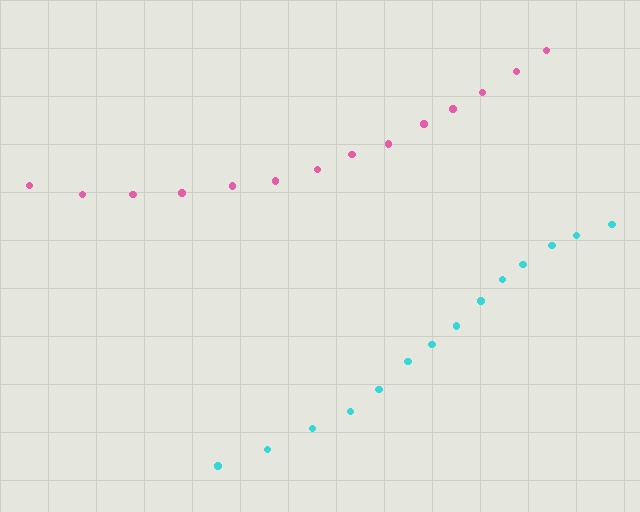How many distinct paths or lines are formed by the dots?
There are 2 distinct paths.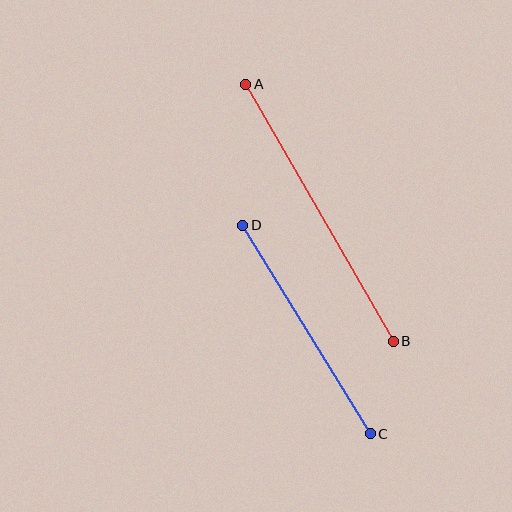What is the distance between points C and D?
The distance is approximately 244 pixels.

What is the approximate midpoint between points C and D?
The midpoint is at approximately (307, 330) pixels.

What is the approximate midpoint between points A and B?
The midpoint is at approximately (319, 213) pixels.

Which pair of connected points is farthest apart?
Points A and B are farthest apart.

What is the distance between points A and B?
The distance is approximately 297 pixels.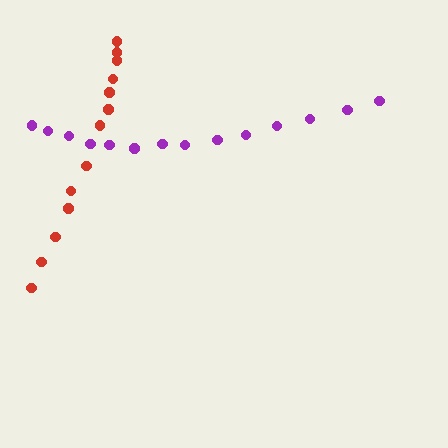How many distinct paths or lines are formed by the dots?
There are 2 distinct paths.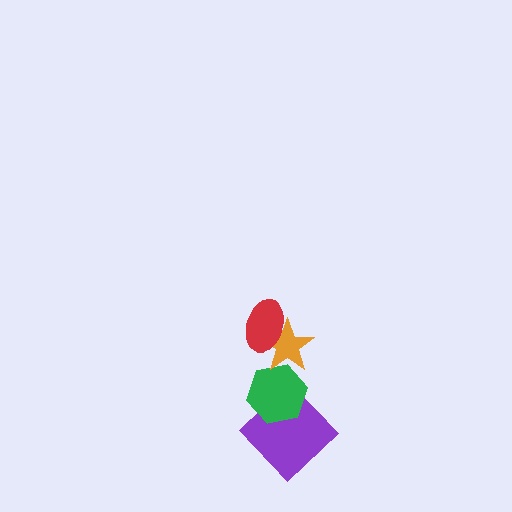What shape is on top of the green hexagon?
The orange star is on top of the green hexagon.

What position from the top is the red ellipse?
The red ellipse is 1st from the top.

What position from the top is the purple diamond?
The purple diamond is 4th from the top.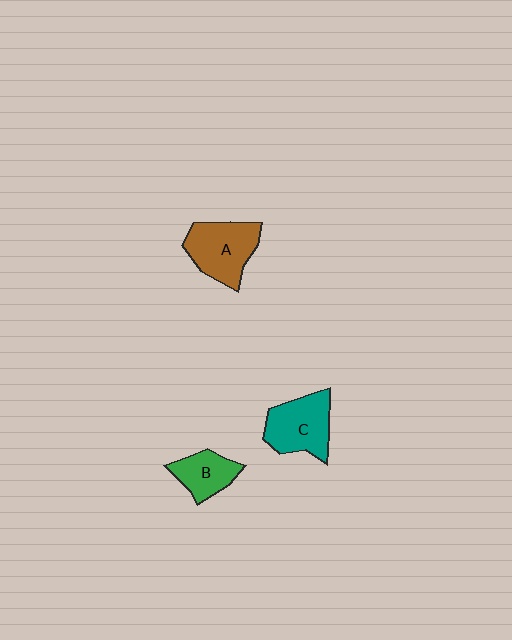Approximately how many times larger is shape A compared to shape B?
Approximately 1.5 times.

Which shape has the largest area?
Shape A (brown).